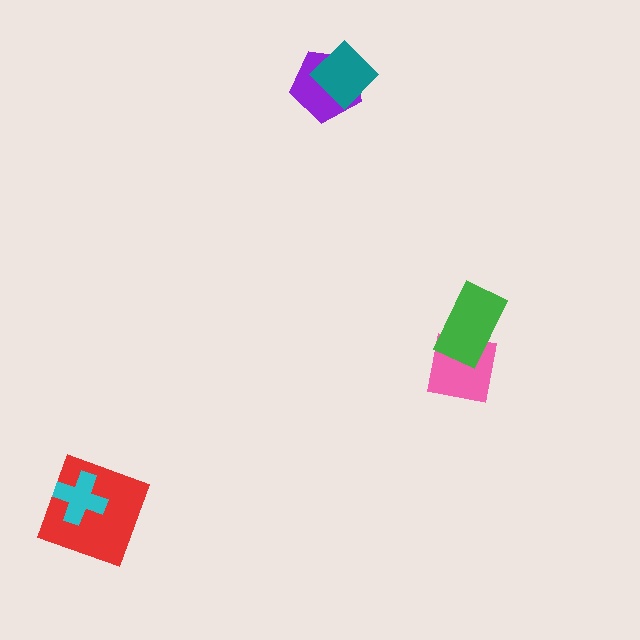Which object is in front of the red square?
The cyan cross is in front of the red square.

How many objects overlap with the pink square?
1 object overlaps with the pink square.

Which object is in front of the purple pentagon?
The teal diamond is in front of the purple pentagon.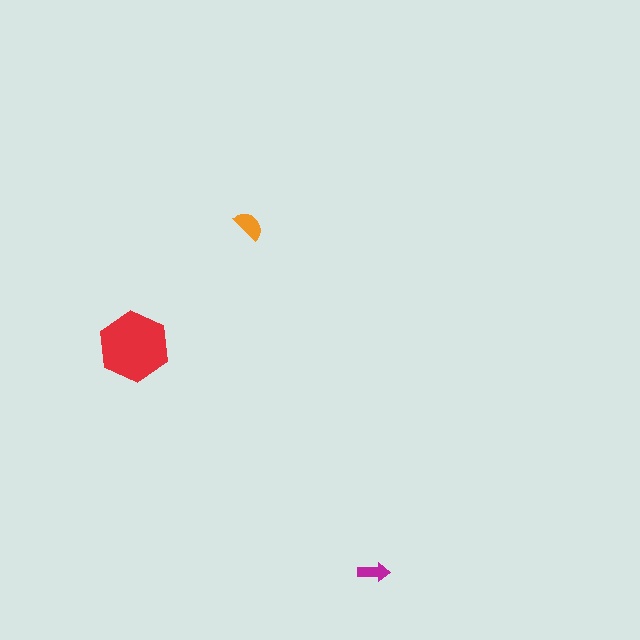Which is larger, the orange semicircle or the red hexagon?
The red hexagon.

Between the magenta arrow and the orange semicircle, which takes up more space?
The orange semicircle.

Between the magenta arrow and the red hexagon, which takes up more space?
The red hexagon.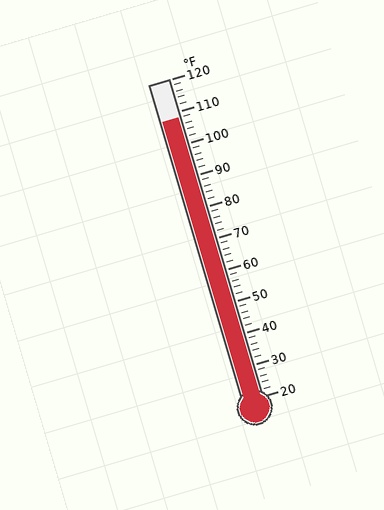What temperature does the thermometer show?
The thermometer shows approximately 108°F.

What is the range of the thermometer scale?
The thermometer scale ranges from 20°F to 120°F.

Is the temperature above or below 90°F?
The temperature is above 90°F.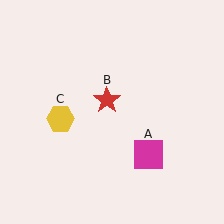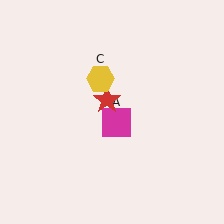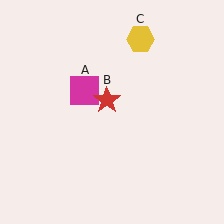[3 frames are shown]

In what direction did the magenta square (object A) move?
The magenta square (object A) moved up and to the left.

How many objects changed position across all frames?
2 objects changed position: magenta square (object A), yellow hexagon (object C).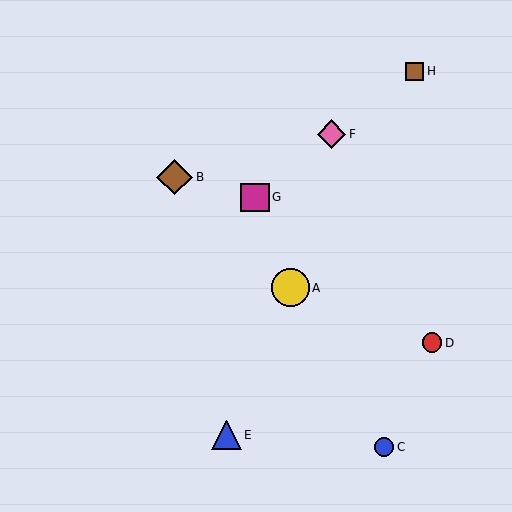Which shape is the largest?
The yellow circle (labeled A) is the largest.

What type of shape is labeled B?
Shape B is a brown diamond.